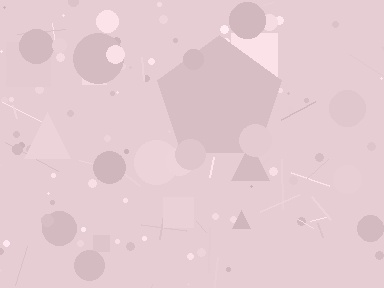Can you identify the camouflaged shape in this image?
The camouflaged shape is a pentagon.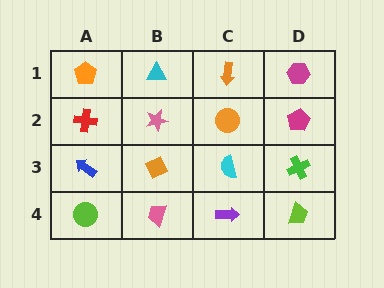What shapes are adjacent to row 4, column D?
A green cross (row 3, column D), a purple arrow (row 4, column C).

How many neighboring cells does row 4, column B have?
3.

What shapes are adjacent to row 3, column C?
An orange circle (row 2, column C), a purple arrow (row 4, column C), an orange diamond (row 3, column B), a green cross (row 3, column D).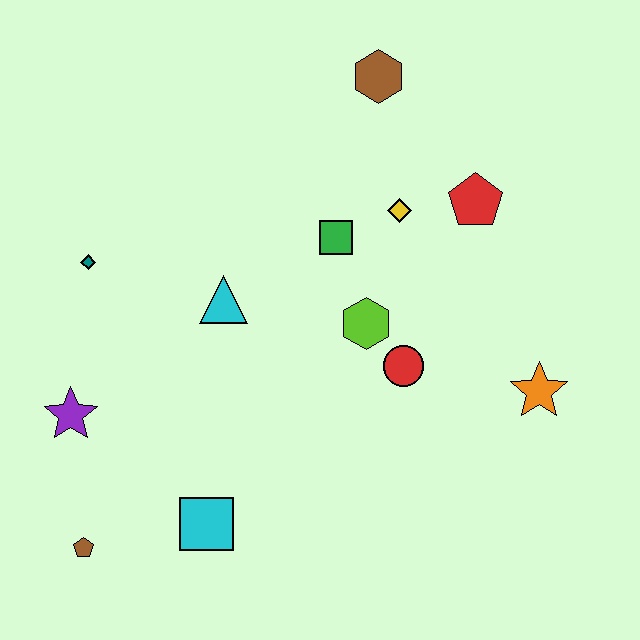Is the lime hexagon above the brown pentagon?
Yes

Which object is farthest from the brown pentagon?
The brown hexagon is farthest from the brown pentagon.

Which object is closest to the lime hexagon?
The red circle is closest to the lime hexagon.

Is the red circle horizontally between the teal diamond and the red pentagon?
Yes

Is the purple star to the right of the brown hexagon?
No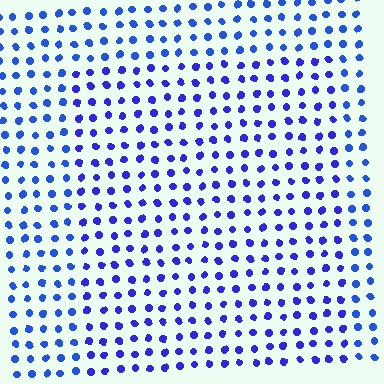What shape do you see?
I see a rectangle.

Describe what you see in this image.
The image is filled with small blue elements in a uniform arrangement. A rectangle-shaped region is visible where the elements are tinted to a slightly different hue, forming a subtle color boundary.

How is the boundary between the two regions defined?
The boundary is defined purely by a slight shift in hue (about 20 degrees). Spacing, size, and orientation are identical on both sides.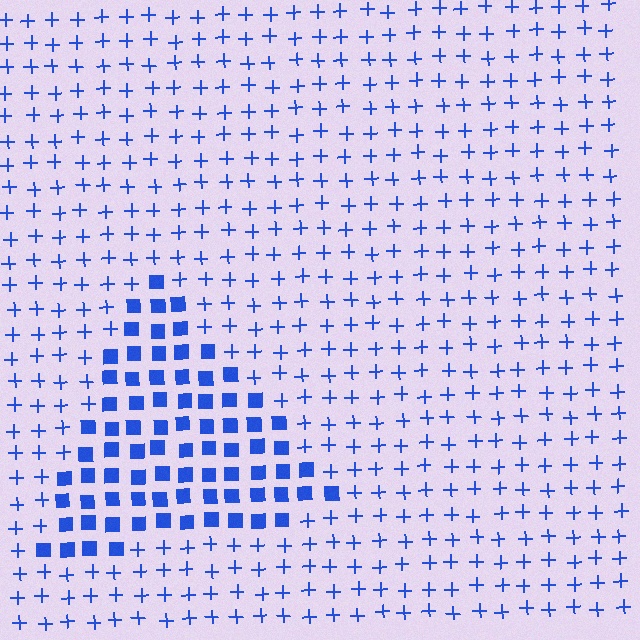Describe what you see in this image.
The image is filled with small blue elements arranged in a uniform grid. A triangle-shaped region contains squares, while the surrounding area contains plus signs. The boundary is defined purely by the change in element shape.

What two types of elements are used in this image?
The image uses squares inside the triangle region and plus signs outside it.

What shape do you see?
I see a triangle.